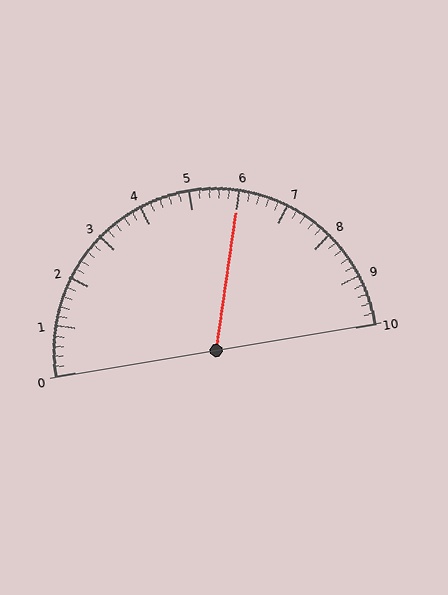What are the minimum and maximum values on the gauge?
The gauge ranges from 0 to 10.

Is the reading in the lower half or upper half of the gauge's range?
The reading is in the upper half of the range (0 to 10).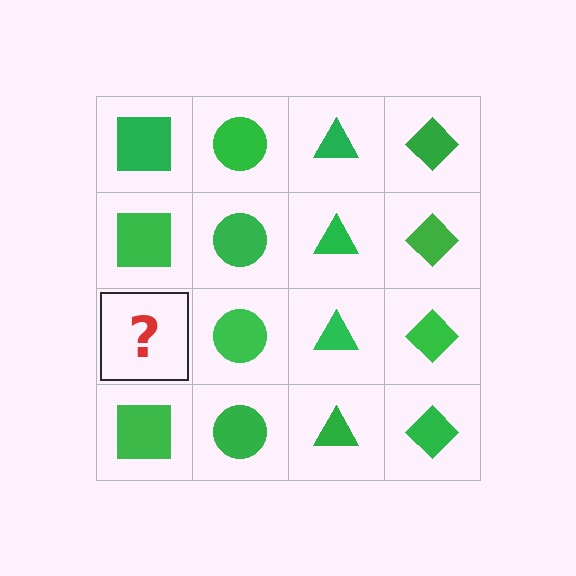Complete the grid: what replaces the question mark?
The question mark should be replaced with a green square.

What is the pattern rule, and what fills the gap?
The rule is that each column has a consistent shape. The gap should be filled with a green square.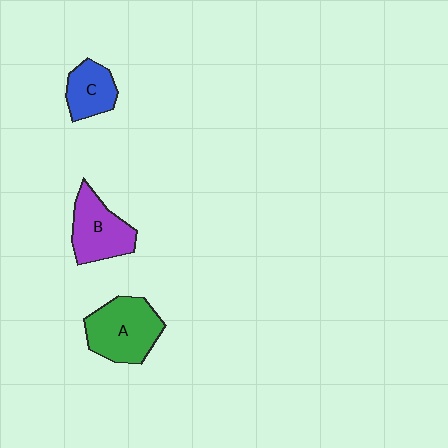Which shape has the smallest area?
Shape C (blue).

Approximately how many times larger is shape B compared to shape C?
Approximately 1.4 times.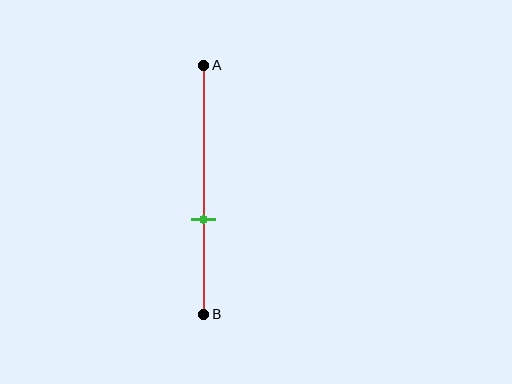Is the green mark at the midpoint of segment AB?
No, the mark is at about 60% from A, not at the 50% midpoint.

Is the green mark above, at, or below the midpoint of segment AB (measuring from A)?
The green mark is below the midpoint of segment AB.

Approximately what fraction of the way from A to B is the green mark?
The green mark is approximately 60% of the way from A to B.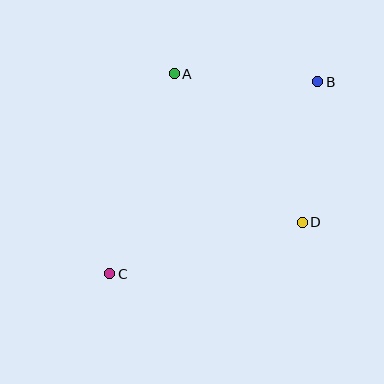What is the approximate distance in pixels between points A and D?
The distance between A and D is approximately 196 pixels.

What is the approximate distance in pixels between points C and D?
The distance between C and D is approximately 199 pixels.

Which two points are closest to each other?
Points B and D are closest to each other.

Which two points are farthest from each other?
Points B and C are farthest from each other.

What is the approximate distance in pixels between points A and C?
The distance between A and C is approximately 210 pixels.